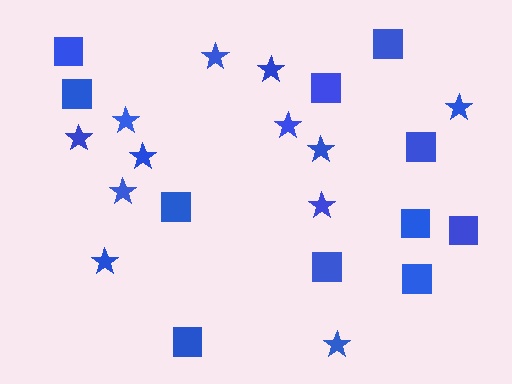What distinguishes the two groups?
There are 2 groups: one group of stars (12) and one group of squares (11).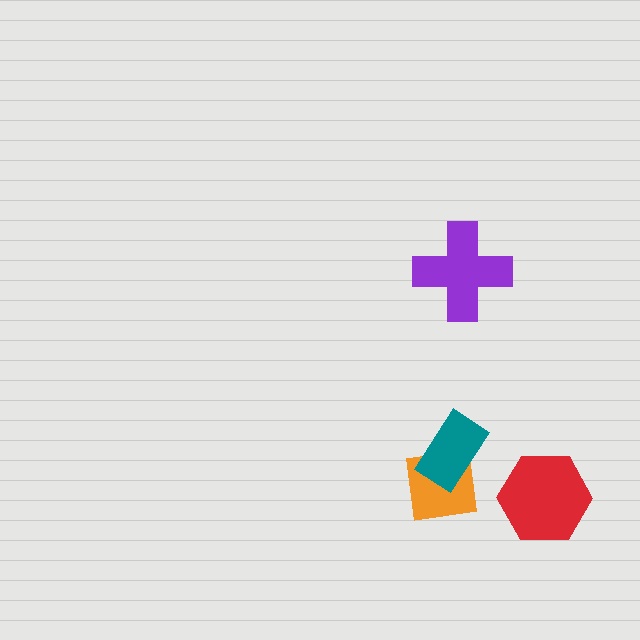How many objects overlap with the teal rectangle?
1 object overlaps with the teal rectangle.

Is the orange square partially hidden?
Yes, it is partially covered by another shape.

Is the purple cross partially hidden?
No, no other shape covers it.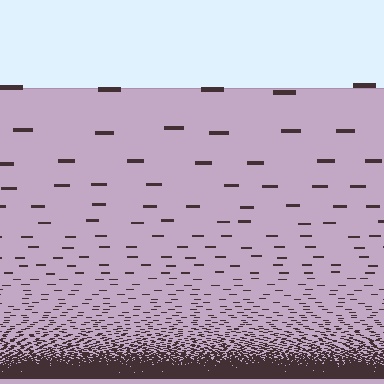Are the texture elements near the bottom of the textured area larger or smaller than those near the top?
Smaller. The gradient is inverted — elements near the bottom are smaller and denser.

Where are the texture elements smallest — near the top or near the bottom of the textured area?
Near the bottom.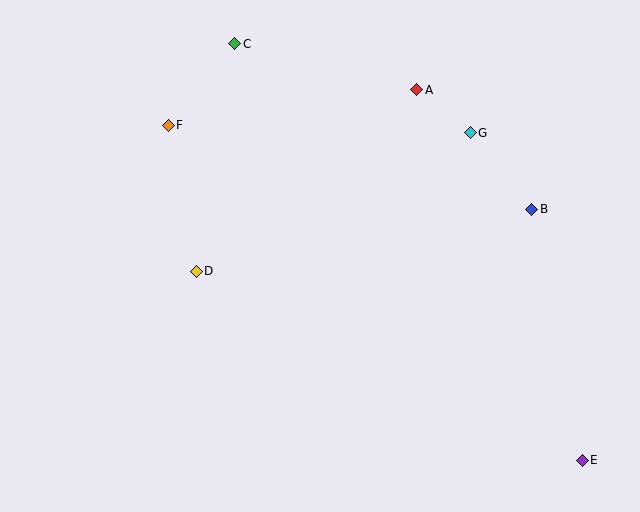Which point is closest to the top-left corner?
Point F is closest to the top-left corner.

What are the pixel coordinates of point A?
Point A is at (417, 90).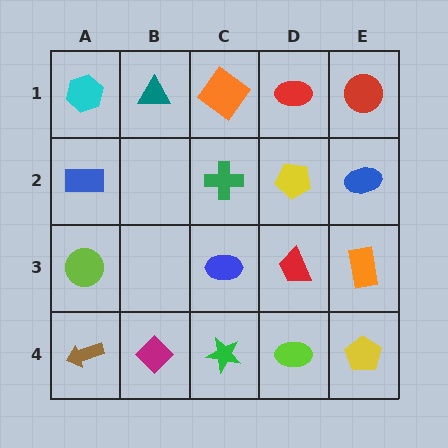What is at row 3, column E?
An orange rectangle.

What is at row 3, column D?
A red trapezoid.